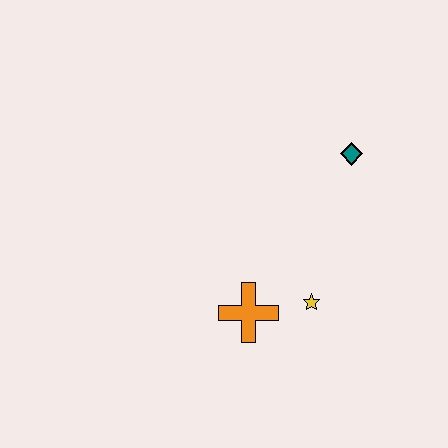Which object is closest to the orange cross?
The yellow star is closest to the orange cross.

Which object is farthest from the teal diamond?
The orange cross is farthest from the teal diamond.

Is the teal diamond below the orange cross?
No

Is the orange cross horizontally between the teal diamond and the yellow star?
No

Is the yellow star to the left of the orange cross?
No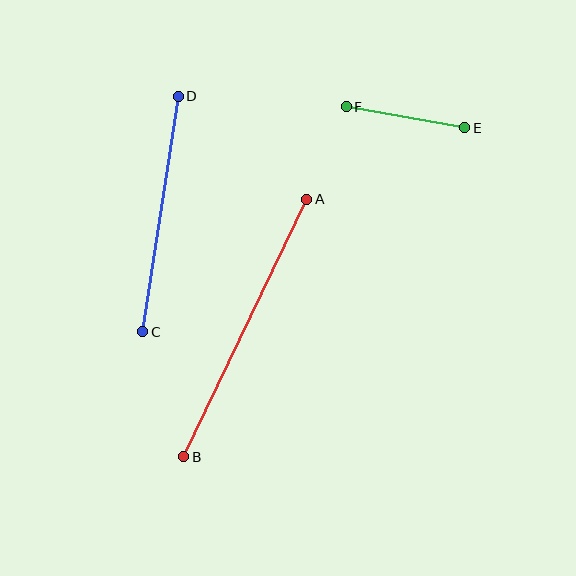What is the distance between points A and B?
The distance is approximately 285 pixels.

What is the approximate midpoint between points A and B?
The midpoint is at approximately (245, 328) pixels.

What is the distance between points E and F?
The distance is approximately 120 pixels.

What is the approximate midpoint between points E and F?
The midpoint is at approximately (405, 117) pixels.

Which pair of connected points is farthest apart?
Points A and B are farthest apart.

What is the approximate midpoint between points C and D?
The midpoint is at approximately (161, 214) pixels.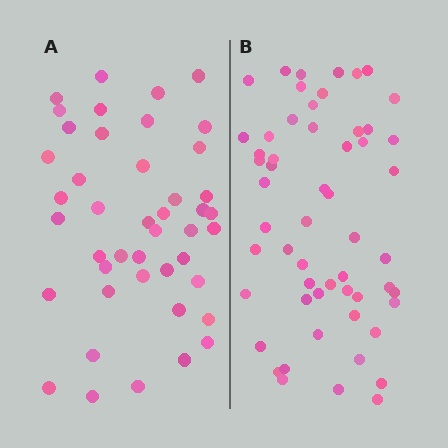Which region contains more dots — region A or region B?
Region B (the right region) has more dots.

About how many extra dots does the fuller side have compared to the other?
Region B has roughly 12 or so more dots than region A.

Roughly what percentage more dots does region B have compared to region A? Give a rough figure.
About 25% more.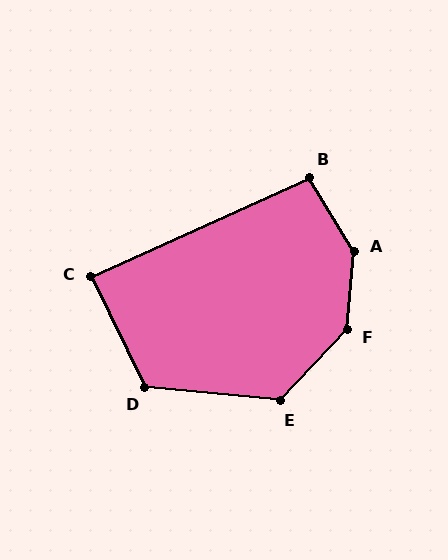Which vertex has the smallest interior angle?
C, at approximately 88 degrees.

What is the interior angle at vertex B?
Approximately 97 degrees (obtuse).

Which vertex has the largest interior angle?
A, at approximately 144 degrees.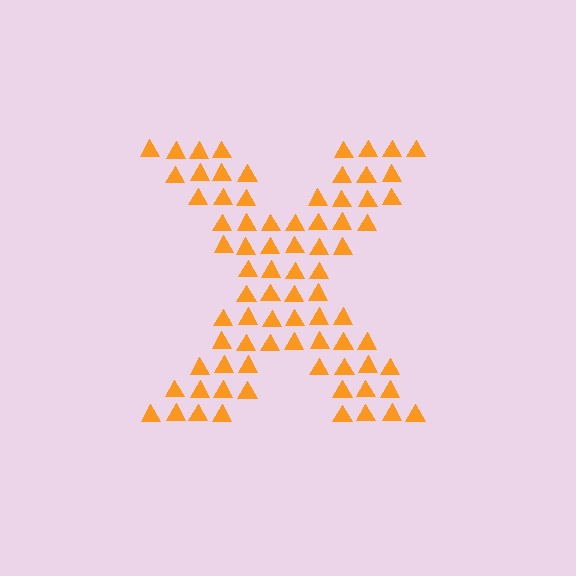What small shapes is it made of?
It is made of small triangles.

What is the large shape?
The large shape is the letter X.